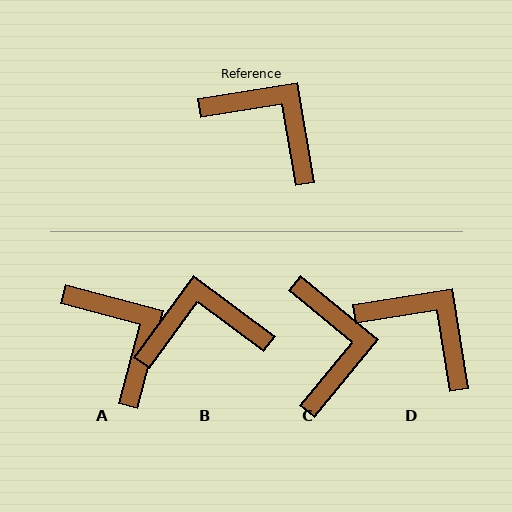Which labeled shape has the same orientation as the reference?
D.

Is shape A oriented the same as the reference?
No, it is off by about 24 degrees.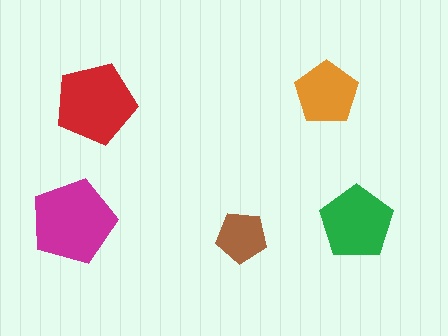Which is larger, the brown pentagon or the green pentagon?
The green one.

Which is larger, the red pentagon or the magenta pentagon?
The magenta one.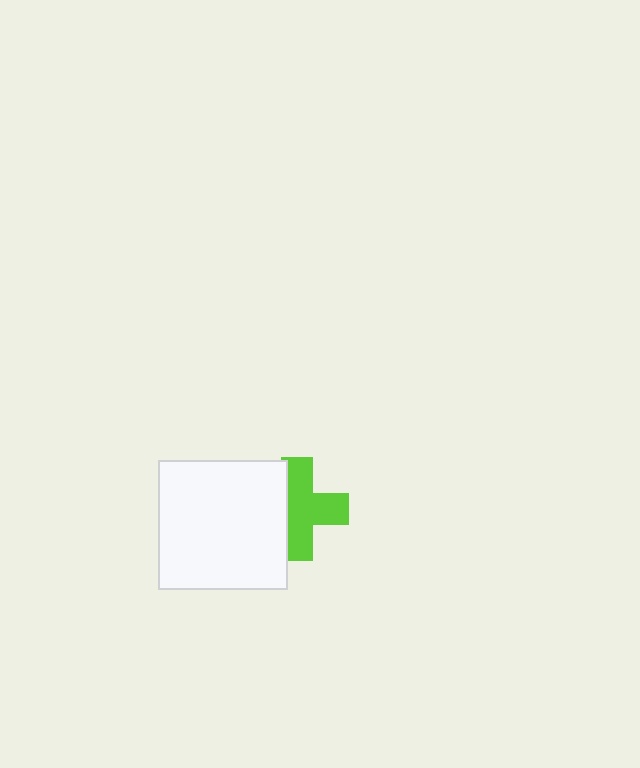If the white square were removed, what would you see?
You would see the complete lime cross.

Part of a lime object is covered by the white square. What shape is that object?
It is a cross.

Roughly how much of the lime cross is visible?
Most of it is visible (roughly 69%).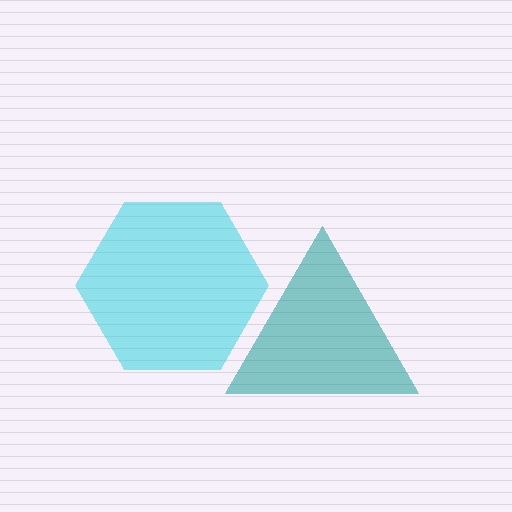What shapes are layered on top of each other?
The layered shapes are: a teal triangle, a cyan hexagon.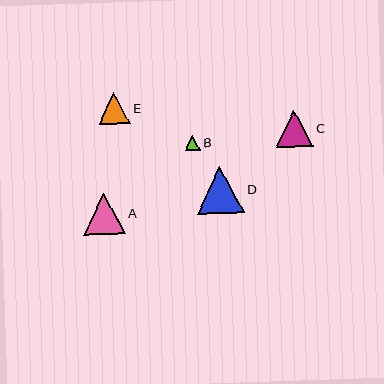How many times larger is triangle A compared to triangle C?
Triangle A is approximately 1.1 times the size of triangle C.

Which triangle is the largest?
Triangle D is the largest with a size of approximately 47 pixels.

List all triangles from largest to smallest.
From largest to smallest: D, A, C, E, B.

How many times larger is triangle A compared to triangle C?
Triangle A is approximately 1.1 times the size of triangle C.